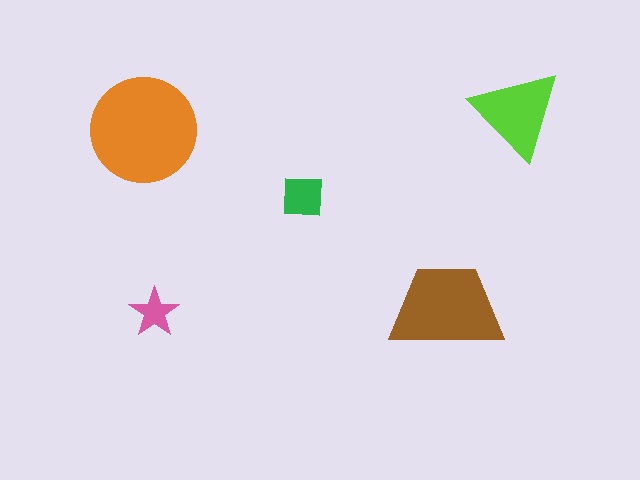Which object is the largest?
The orange circle.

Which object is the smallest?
The pink star.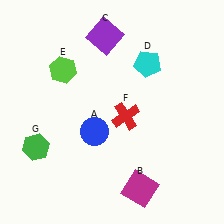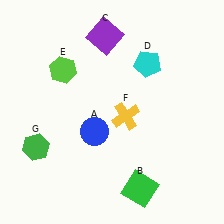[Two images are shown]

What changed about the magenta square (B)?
In Image 1, B is magenta. In Image 2, it changed to green.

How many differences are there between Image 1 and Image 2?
There are 2 differences between the two images.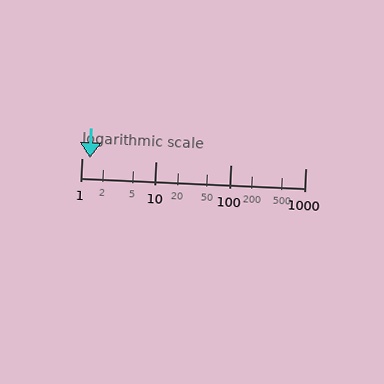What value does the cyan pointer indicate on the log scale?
The pointer indicates approximately 1.3.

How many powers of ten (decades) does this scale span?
The scale spans 3 decades, from 1 to 1000.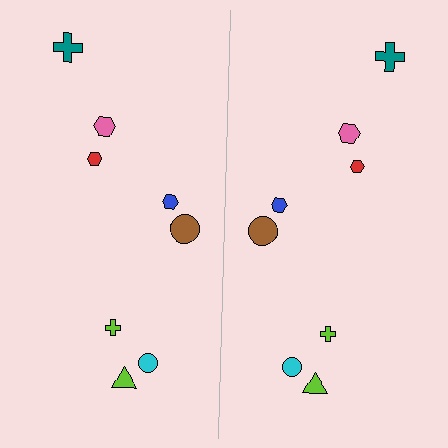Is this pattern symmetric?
Yes, this pattern has bilateral (reflection) symmetry.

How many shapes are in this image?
There are 16 shapes in this image.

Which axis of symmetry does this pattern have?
The pattern has a vertical axis of symmetry running through the center of the image.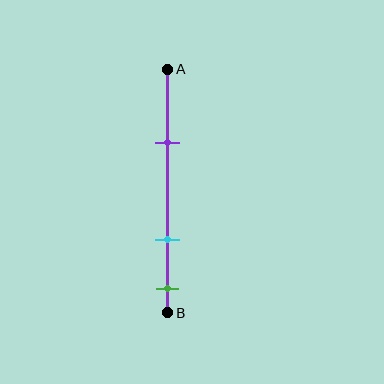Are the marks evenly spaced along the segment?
No, the marks are not evenly spaced.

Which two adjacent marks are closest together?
The cyan and green marks are the closest adjacent pair.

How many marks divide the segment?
There are 3 marks dividing the segment.